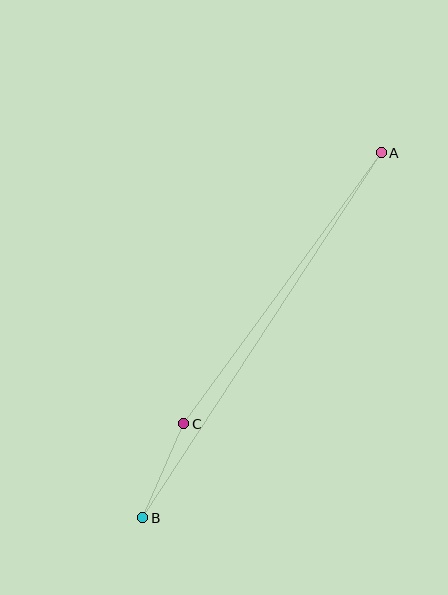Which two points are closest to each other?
Points B and C are closest to each other.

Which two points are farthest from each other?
Points A and B are farthest from each other.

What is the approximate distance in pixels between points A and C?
The distance between A and C is approximately 335 pixels.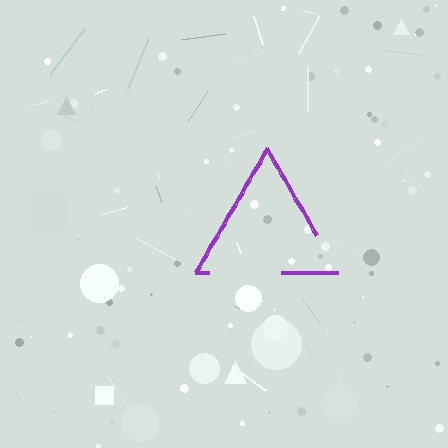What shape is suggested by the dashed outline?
The dashed outline suggests a triangle.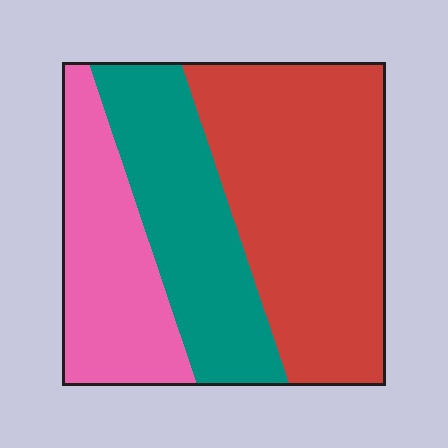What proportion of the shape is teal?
Teal takes up between a sixth and a third of the shape.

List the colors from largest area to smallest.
From largest to smallest: red, teal, pink.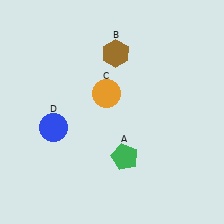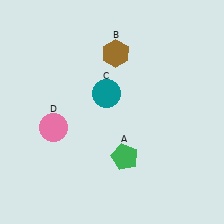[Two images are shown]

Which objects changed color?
C changed from orange to teal. D changed from blue to pink.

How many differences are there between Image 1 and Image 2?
There are 2 differences between the two images.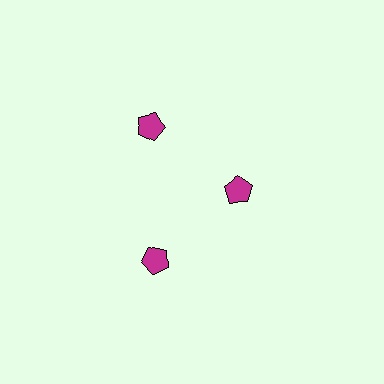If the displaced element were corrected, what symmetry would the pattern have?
It would have 3-fold rotational symmetry — the pattern would map onto itself every 120 degrees.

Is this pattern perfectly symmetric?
No. The 3 magenta pentagons are arranged in a ring, but one element near the 3 o'clock position is pulled inward toward the center, breaking the 3-fold rotational symmetry.